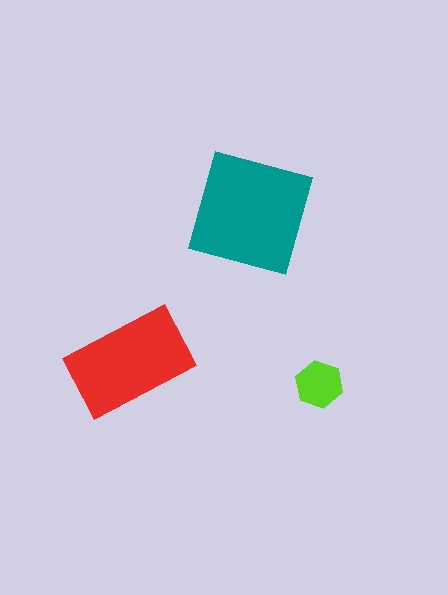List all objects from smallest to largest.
The lime hexagon, the red rectangle, the teal square.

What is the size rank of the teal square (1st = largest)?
1st.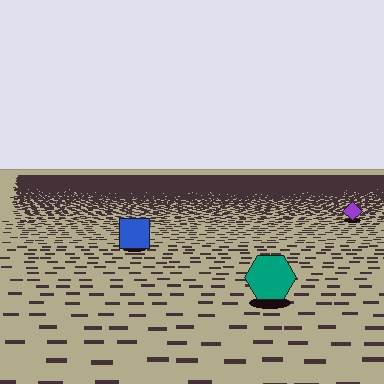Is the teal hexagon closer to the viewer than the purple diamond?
Yes. The teal hexagon is closer — you can tell from the texture gradient: the ground texture is coarser near it.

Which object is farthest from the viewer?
The purple diamond is farthest from the viewer. It appears smaller and the ground texture around it is denser.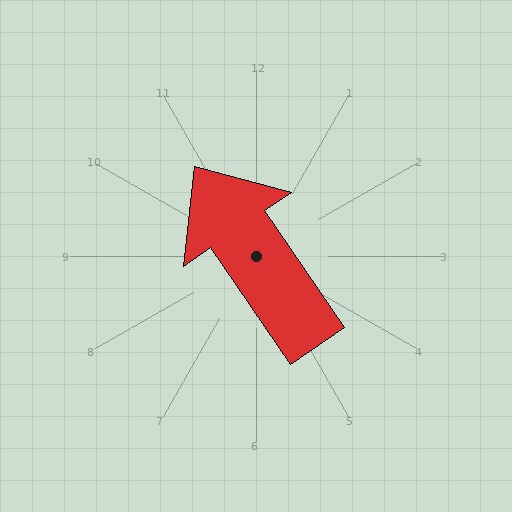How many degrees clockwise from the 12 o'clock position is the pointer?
Approximately 326 degrees.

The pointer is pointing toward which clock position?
Roughly 11 o'clock.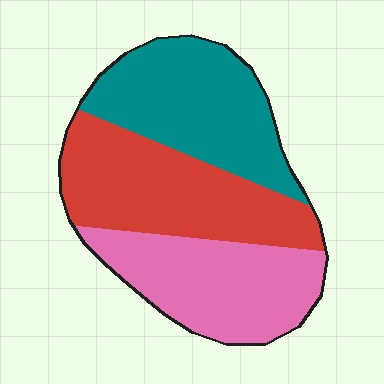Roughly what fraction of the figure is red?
Red takes up between a third and a half of the figure.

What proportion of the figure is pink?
Pink takes up about one third (1/3) of the figure.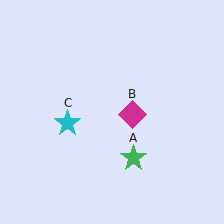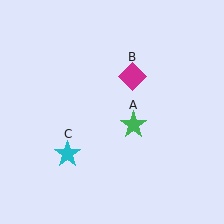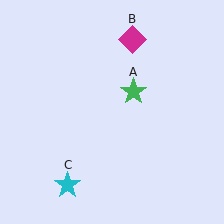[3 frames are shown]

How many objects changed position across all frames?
3 objects changed position: green star (object A), magenta diamond (object B), cyan star (object C).